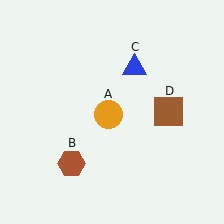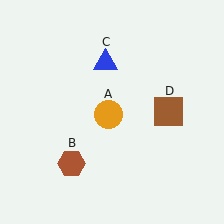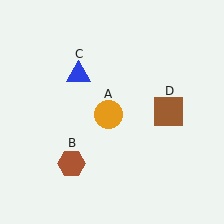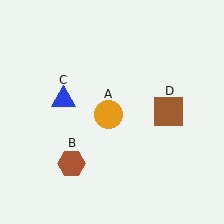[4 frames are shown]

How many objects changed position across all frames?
1 object changed position: blue triangle (object C).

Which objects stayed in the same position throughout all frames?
Orange circle (object A) and brown hexagon (object B) and brown square (object D) remained stationary.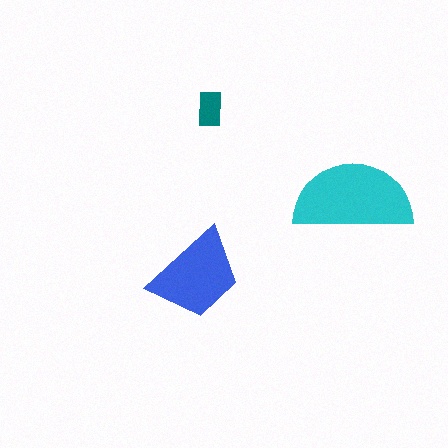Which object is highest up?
The teal rectangle is topmost.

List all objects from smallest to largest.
The teal rectangle, the blue trapezoid, the cyan semicircle.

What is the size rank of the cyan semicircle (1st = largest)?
1st.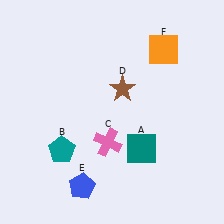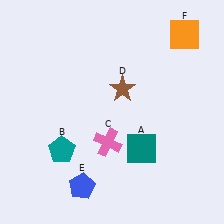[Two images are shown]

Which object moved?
The orange square (F) moved right.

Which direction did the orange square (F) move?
The orange square (F) moved right.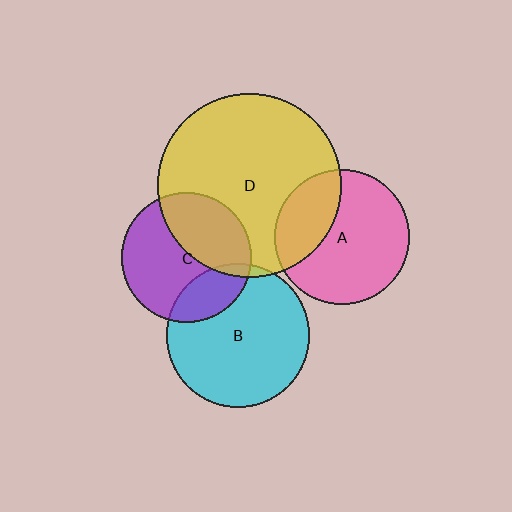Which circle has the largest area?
Circle D (yellow).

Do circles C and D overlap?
Yes.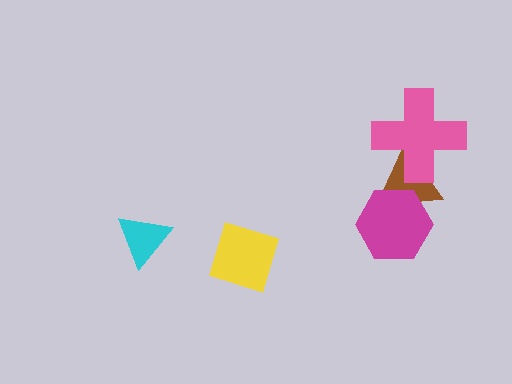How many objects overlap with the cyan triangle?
0 objects overlap with the cyan triangle.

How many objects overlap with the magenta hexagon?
1 object overlaps with the magenta hexagon.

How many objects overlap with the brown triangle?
2 objects overlap with the brown triangle.